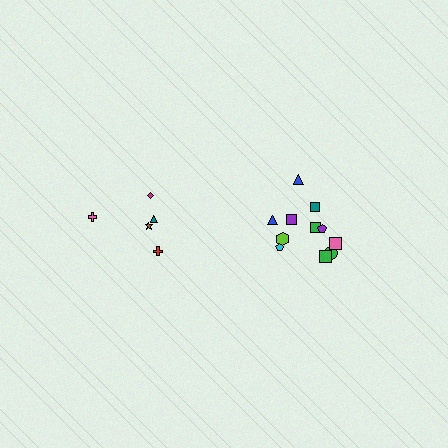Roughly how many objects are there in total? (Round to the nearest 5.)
Roughly 15 objects in total.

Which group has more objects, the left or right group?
The right group.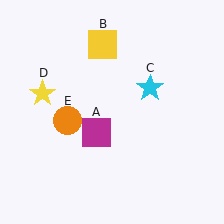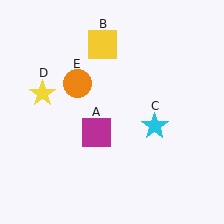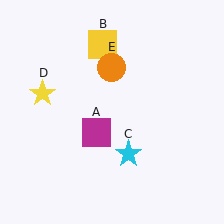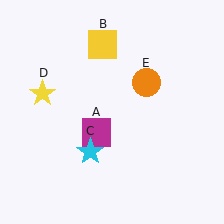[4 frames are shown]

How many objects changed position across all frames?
2 objects changed position: cyan star (object C), orange circle (object E).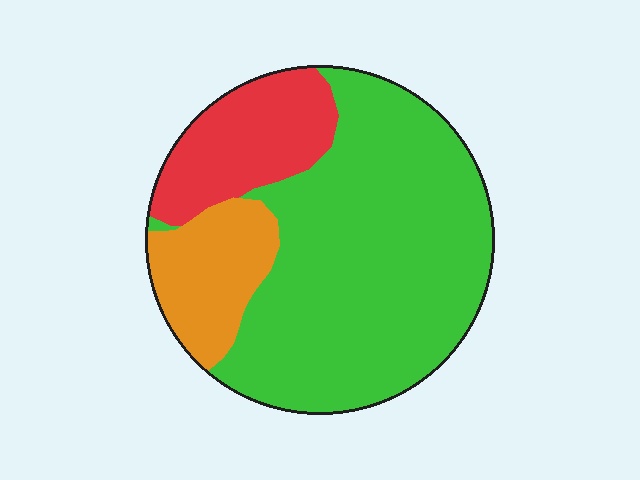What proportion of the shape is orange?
Orange takes up less than a quarter of the shape.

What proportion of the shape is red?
Red takes up about one fifth (1/5) of the shape.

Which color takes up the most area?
Green, at roughly 65%.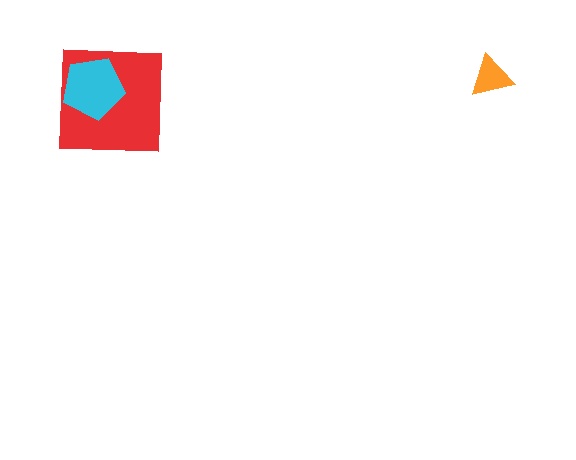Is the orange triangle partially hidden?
No, no other shape covers it.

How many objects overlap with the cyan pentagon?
1 object overlaps with the cyan pentagon.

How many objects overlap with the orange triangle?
0 objects overlap with the orange triangle.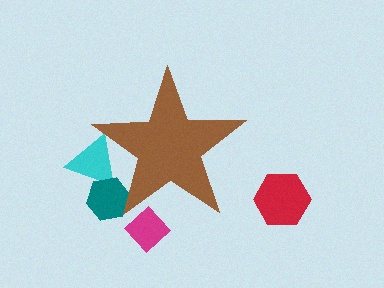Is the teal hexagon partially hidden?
Yes, the teal hexagon is partially hidden behind the brown star.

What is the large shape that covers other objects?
A brown star.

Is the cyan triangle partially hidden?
Yes, the cyan triangle is partially hidden behind the brown star.